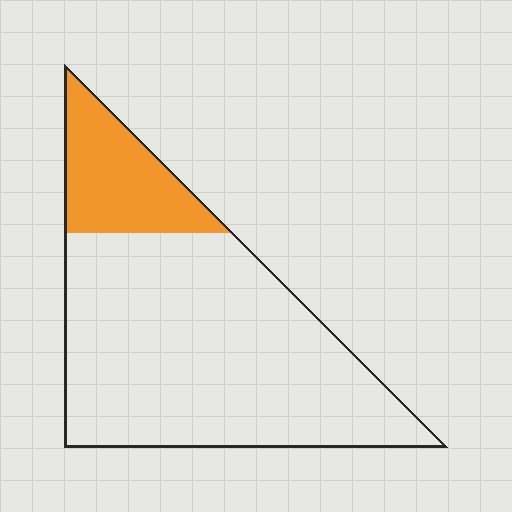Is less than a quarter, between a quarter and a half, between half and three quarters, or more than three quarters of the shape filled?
Less than a quarter.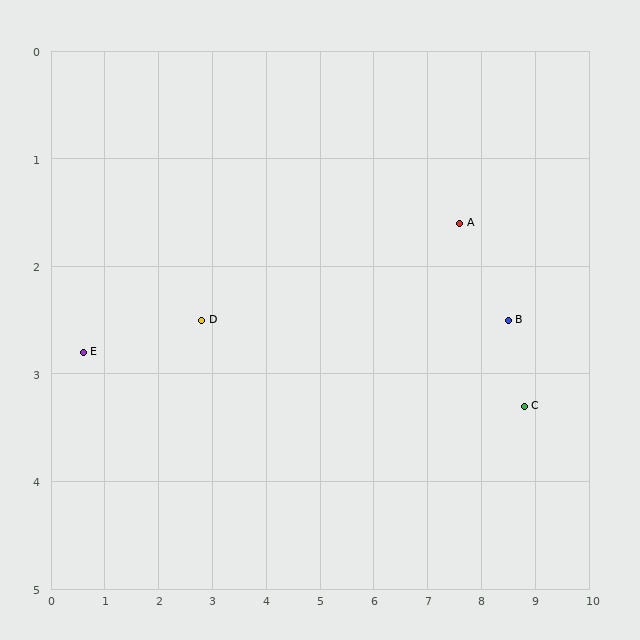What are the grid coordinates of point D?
Point D is at approximately (2.8, 2.5).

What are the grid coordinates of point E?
Point E is at approximately (0.6, 2.8).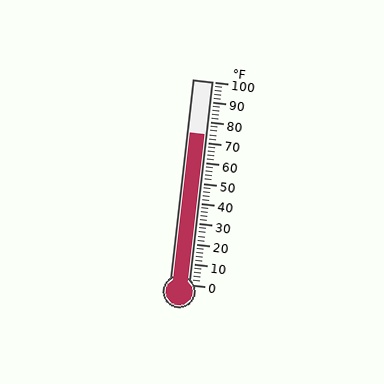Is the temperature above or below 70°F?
The temperature is above 70°F.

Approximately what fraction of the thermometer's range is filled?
The thermometer is filled to approximately 75% of its range.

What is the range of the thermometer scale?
The thermometer scale ranges from 0°F to 100°F.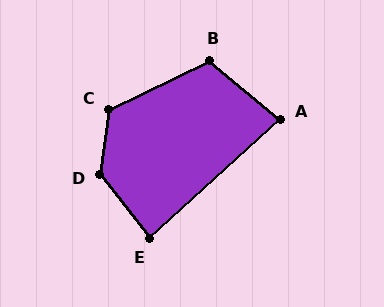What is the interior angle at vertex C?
Approximately 123 degrees (obtuse).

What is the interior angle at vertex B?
Approximately 114 degrees (obtuse).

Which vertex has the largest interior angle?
D, at approximately 134 degrees.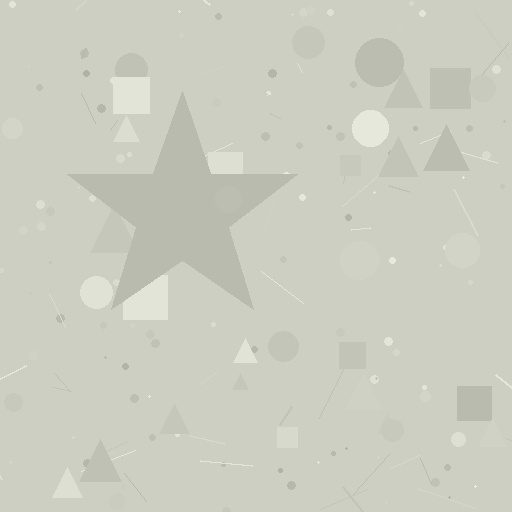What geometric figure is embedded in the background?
A star is embedded in the background.